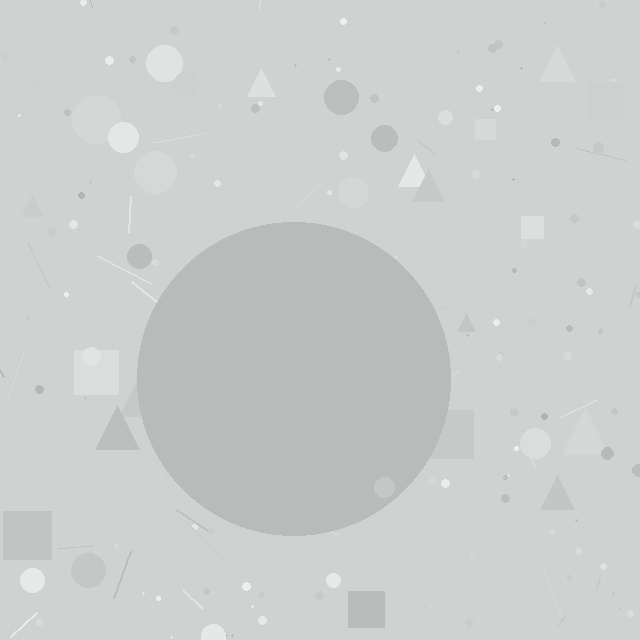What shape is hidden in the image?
A circle is hidden in the image.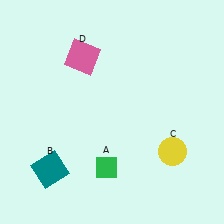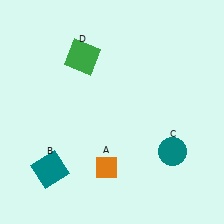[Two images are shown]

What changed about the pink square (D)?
In Image 1, D is pink. In Image 2, it changed to green.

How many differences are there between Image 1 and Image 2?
There are 3 differences between the two images.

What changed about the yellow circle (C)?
In Image 1, C is yellow. In Image 2, it changed to teal.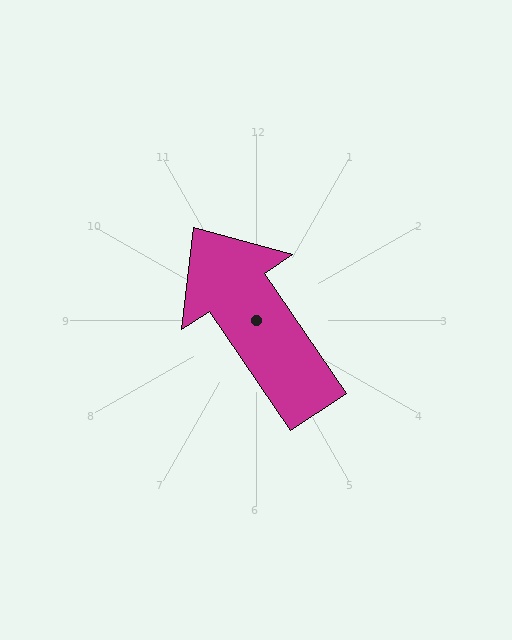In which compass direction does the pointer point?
Northwest.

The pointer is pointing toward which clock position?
Roughly 11 o'clock.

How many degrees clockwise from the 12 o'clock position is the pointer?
Approximately 326 degrees.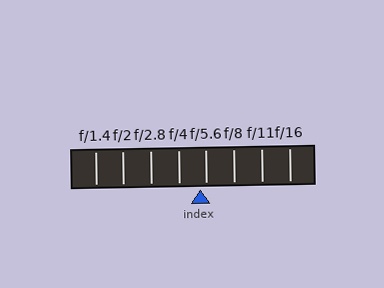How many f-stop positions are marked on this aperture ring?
There are 8 f-stop positions marked.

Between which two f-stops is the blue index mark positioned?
The index mark is between f/4 and f/5.6.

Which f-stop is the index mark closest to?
The index mark is closest to f/5.6.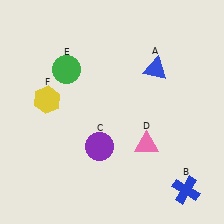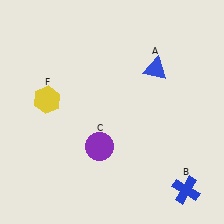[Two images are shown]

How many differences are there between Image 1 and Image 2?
There are 2 differences between the two images.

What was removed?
The pink triangle (D), the green circle (E) were removed in Image 2.